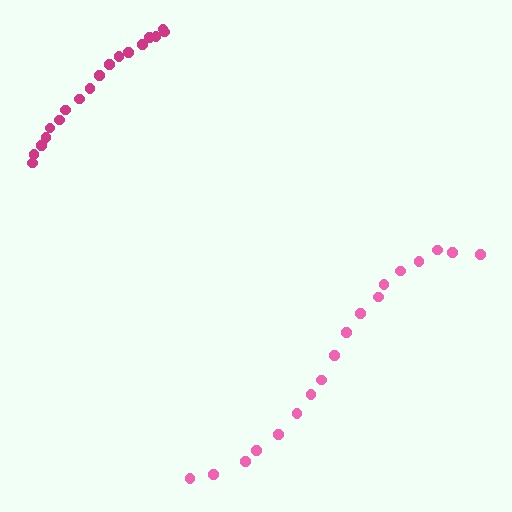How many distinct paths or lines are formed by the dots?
There are 2 distinct paths.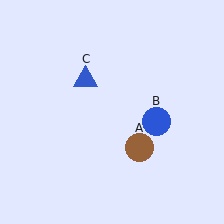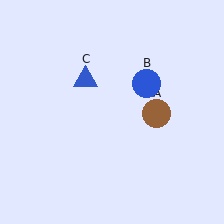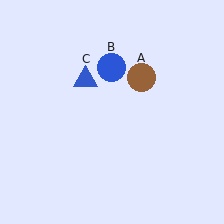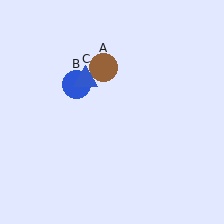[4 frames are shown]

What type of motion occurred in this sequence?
The brown circle (object A), blue circle (object B) rotated counterclockwise around the center of the scene.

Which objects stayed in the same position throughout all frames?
Blue triangle (object C) remained stationary.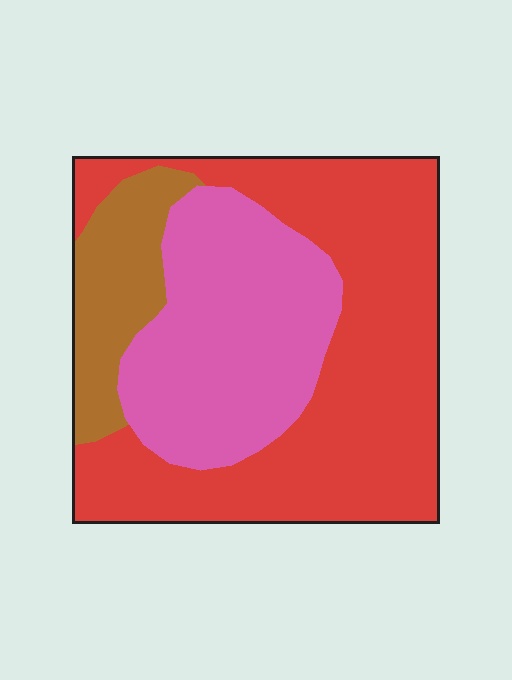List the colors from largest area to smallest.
From largest to smallest: red, pink, brown.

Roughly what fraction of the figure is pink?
Pink takes up between a sixth and a third of the figure.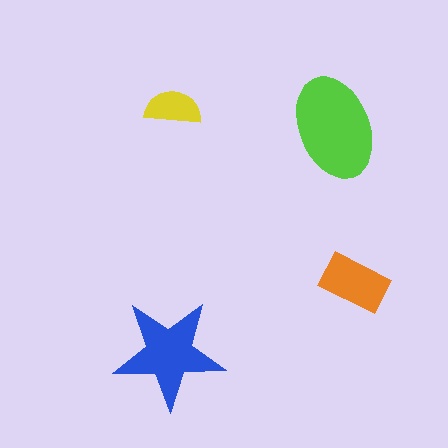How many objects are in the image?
There are 4 objects in the image.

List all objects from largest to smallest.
The lime ellipse, the blue star, the orange rectangle, the yellow semicircle.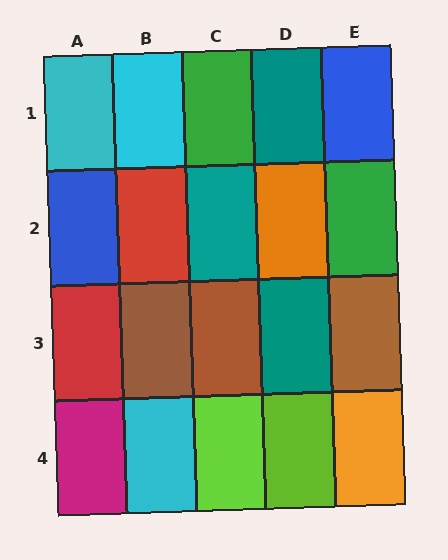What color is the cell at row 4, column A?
Magenta.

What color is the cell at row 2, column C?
Teal.